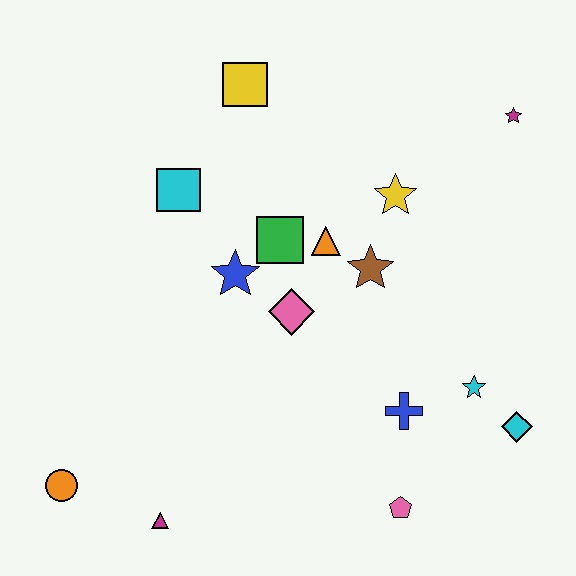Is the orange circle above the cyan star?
No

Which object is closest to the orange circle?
The magenta triangle is closest to the orange circle.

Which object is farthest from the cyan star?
The orange circle is farthest from the cyan star.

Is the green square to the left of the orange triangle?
Yes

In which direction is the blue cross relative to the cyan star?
The blue cross is to the left of the cyan star.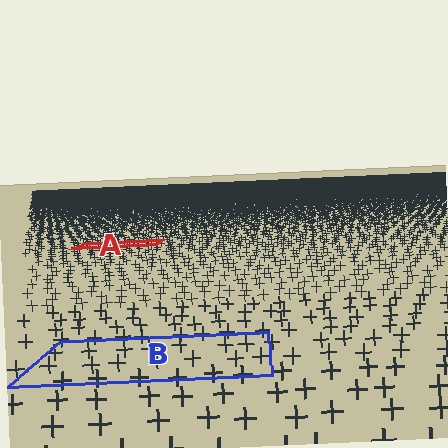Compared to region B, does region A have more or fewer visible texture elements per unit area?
Region A has more texture elements per unit area — they are packed more densely because it is farther away.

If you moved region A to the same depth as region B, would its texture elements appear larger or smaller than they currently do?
They would appear larger. At a closer depth, the same texture elements are projected at a bigger on-screen size.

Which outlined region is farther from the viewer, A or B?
Region A is farther from the viewer — the texture elements inside it appear smaller and more densely packed.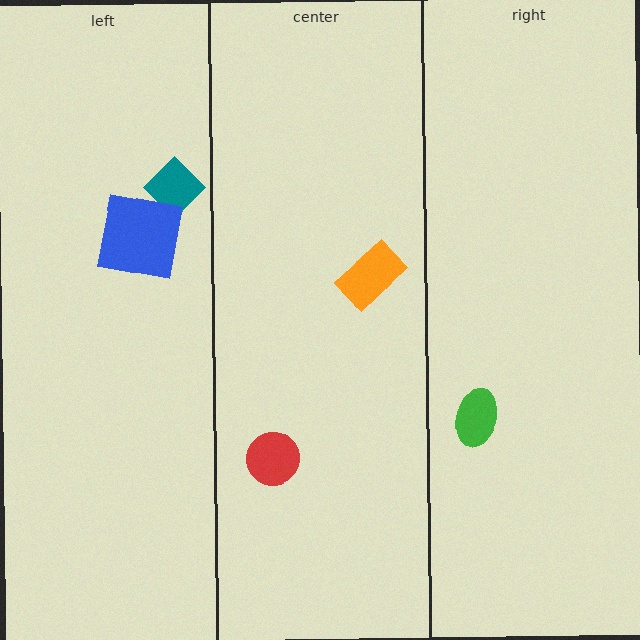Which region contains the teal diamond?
The left region.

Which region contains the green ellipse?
The right region.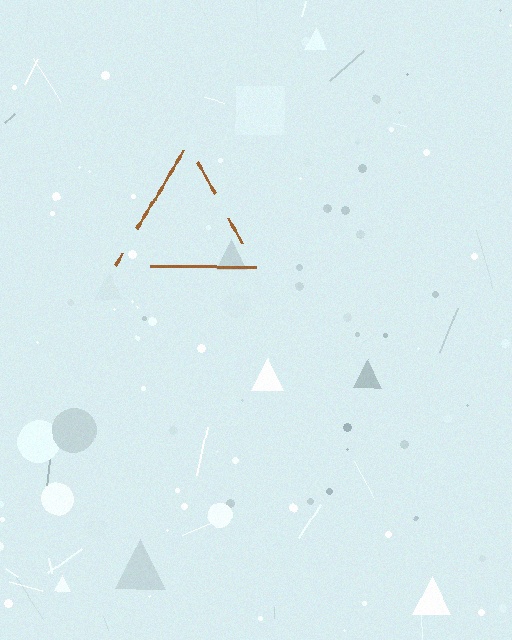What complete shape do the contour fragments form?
The contour fragments form a triangle.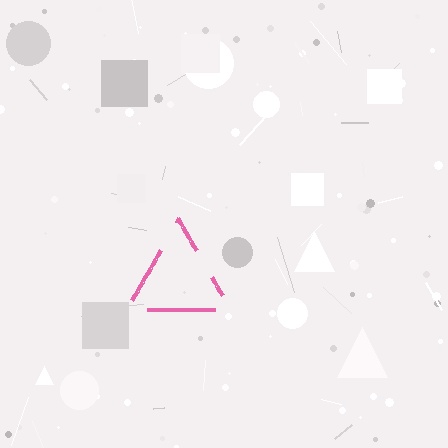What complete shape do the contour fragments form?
The contour fragments form a triangle.